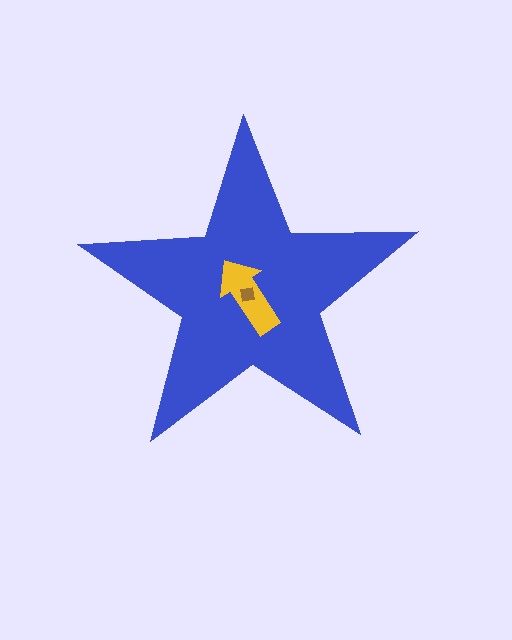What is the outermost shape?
The blue star.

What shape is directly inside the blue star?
The yellow arrow.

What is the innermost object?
The brown square.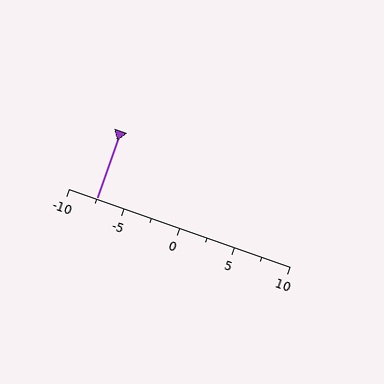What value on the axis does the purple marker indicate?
The marker indicates approximately -7.5.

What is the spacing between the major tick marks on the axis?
The major ticks are spaced 5 apart.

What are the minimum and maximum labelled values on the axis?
The axis runs from -10 to 10.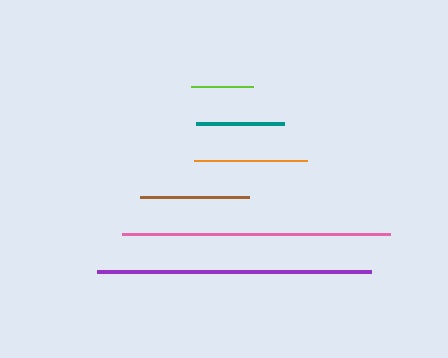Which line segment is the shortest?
The lime line is the shortest at approximately 62 pixels.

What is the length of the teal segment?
The teal segment is approximately 88 pixels long.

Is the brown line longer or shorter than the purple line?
The purple line is longer than the brown line.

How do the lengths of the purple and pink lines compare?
The purple and pink lines are approximately the same length.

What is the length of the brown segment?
The brown segment is approximately 110 pixels long.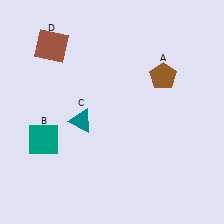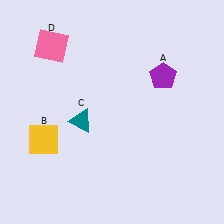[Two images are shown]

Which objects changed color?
A changed from brown to purple. B changed from teal to yellow. D changed from brown to pink.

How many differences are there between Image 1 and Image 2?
There are 3 differences between the two images.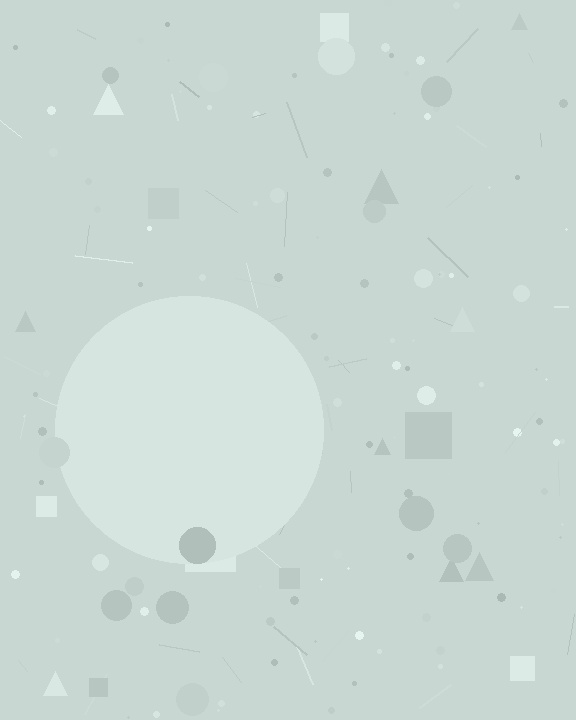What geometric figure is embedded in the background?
A circle is embedded in the background.